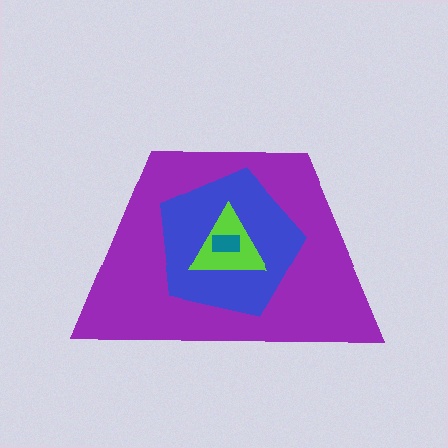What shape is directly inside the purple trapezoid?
The blue pentagon.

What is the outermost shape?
The purple trapezoid.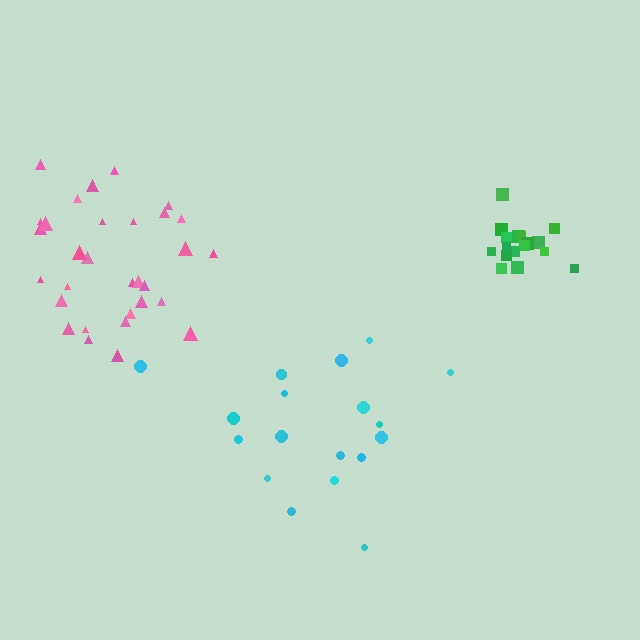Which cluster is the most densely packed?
Green.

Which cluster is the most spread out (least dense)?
Cyan.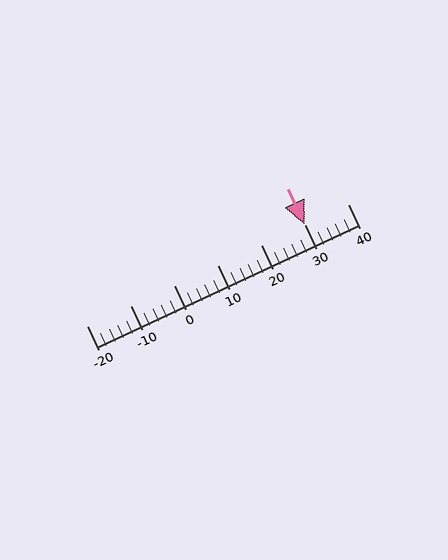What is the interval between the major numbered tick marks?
The major tick marks are spaced 10 units apart.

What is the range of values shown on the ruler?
The ruler shows values from -20 to 40.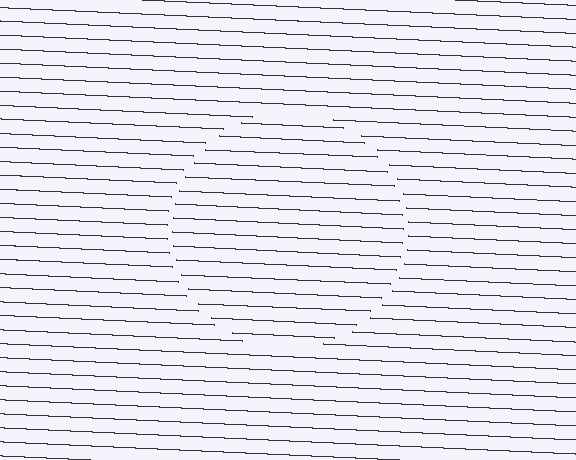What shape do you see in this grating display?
An illusory circle. The interior of the shape contains the same grating, shifted by half a period — the contour is defined by the phase discontinuity where line-ends from the inner and outer gratings abut.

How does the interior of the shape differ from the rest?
The interior of the shape contains the same grating, shifted by half a period — the contour is defined by the phase discontinuity where line-ends from the inner and outer gratings abut.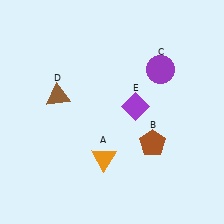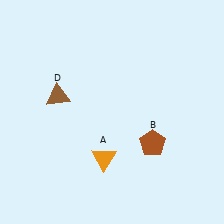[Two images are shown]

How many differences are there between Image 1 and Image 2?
There are 2 differences between the two images.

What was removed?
The purple circle (C), the purple diamond (E) were removed in Image 2.